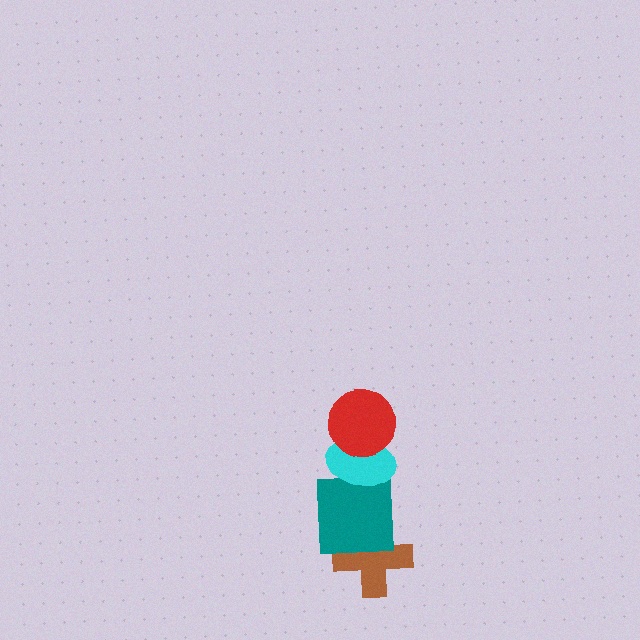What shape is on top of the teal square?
The cyan ellipse is on top of the teal square.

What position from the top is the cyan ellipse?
The cyan ellipse is 2nd from the top.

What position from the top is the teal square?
The teal square is 3rd from the top.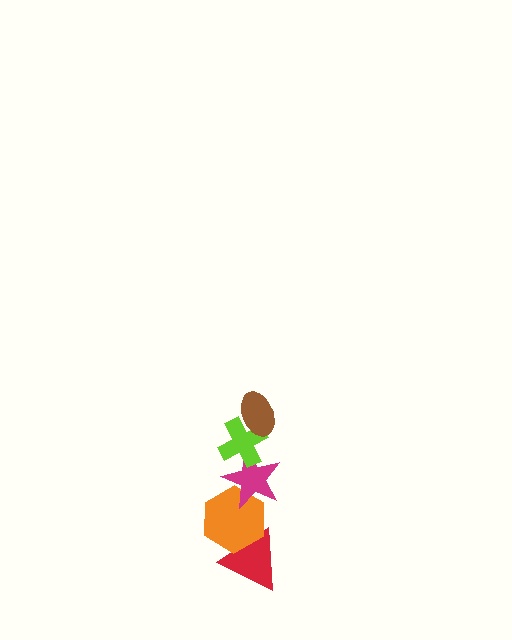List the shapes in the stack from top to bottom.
From top to bottom: the brown ellipse, the lime cross, the magenta star, the orange hexagon, the red triangle.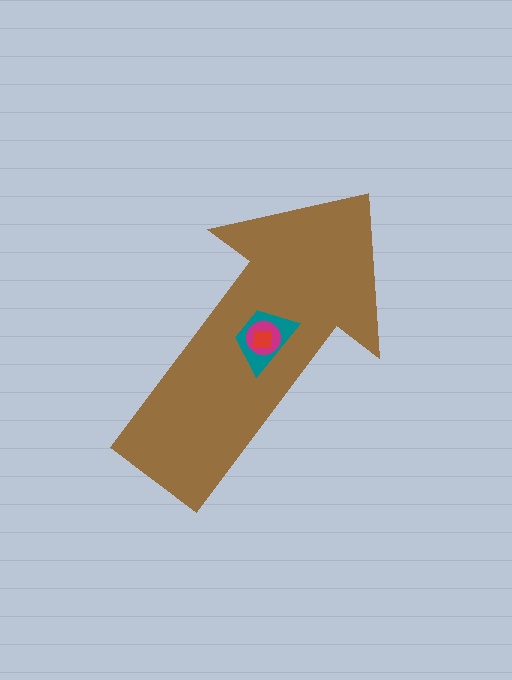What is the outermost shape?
The brown arrow.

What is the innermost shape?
The red square.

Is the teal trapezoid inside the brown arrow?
Yes.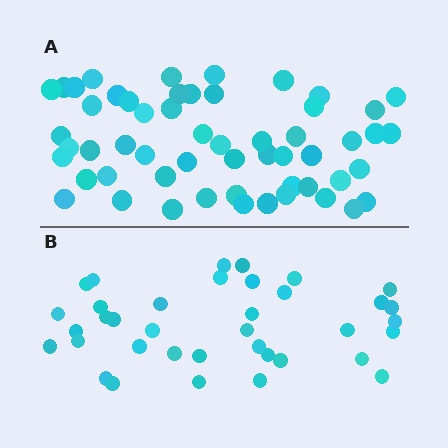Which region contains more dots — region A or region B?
Region A (the top region) has more dots.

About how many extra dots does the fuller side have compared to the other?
Region A has approximately 20 more dots than region B.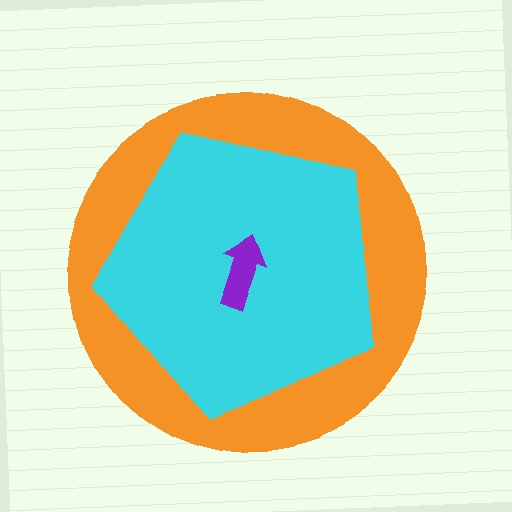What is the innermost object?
The purple arrow.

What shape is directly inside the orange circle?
The cyan pentagon.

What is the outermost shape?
The orange circle.